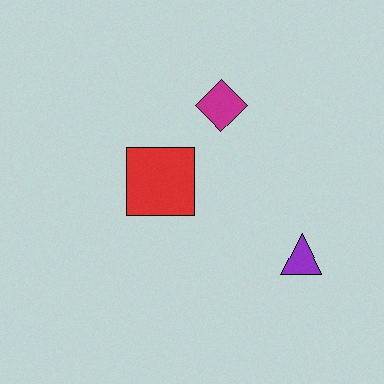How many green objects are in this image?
There are no green objects.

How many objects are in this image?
There are 3 objects.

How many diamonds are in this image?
There is 1 diamond.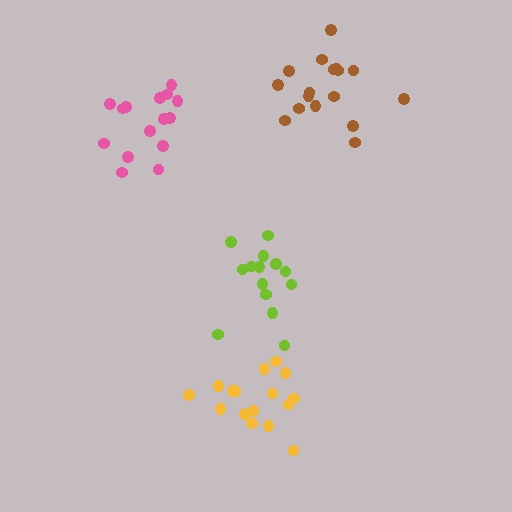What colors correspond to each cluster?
The clusters are colored: pink, lime, yellow, brown.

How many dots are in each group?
Group 1: 15 dots, Group 2: 14 dots, Group 3: 16 dots, Group 4: 17 dots (62 total).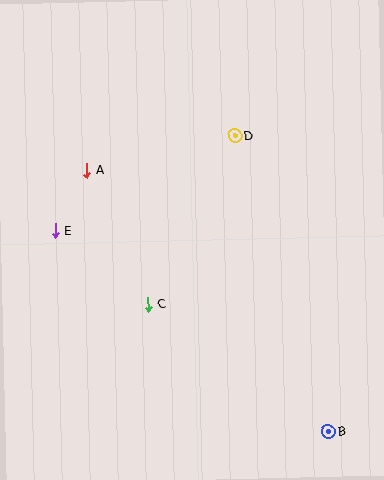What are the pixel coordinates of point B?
Point B is at (328, 432).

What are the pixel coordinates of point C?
Point C is at (149, 304).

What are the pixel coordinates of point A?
Point A is at (87, 171).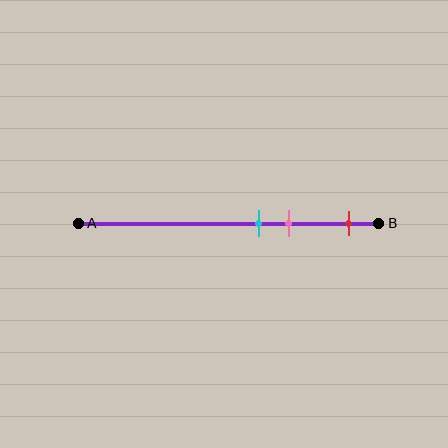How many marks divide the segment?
There are 3 marks dividing the segment.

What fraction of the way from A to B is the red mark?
The red mark is approximately 90% (0.9) of the way from A to B.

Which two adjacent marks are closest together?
The cyan and pink marks are the closest adjacent pair.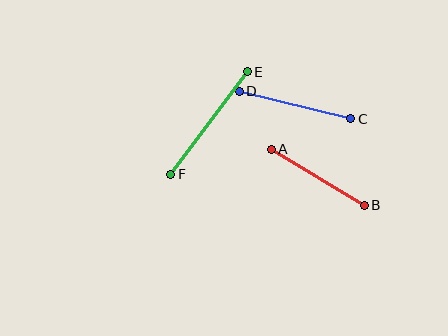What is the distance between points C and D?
The distance is approximately 115 pixels.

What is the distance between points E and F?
The distance is approximately 128 pixels.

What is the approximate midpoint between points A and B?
The midpoint is at approximately (318, 177) pixels.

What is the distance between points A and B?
The distance is approximately 109 pixels.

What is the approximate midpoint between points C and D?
The midpoint is at approximately (295, 105) pixels.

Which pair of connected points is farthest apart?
Points E and F are farthest apart.